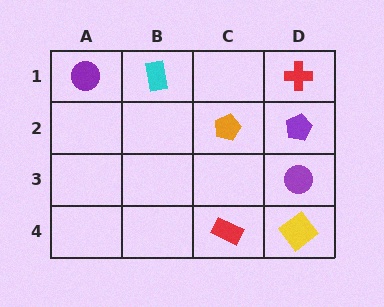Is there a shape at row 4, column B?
No, that cell is empty.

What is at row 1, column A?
A purple circle.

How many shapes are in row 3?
1 shape.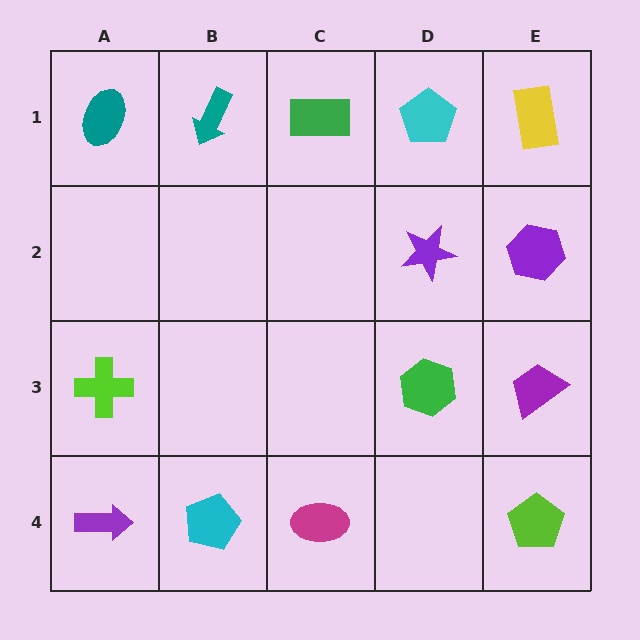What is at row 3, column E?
A purple trapezoid.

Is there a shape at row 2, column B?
No, that cell is empty.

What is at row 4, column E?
A lime pentagon.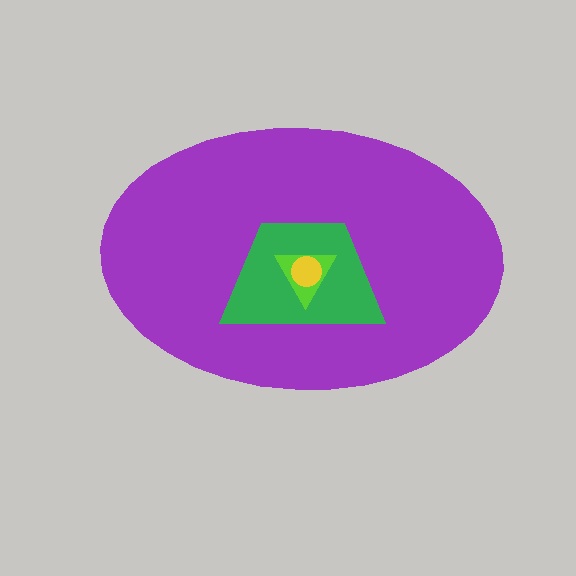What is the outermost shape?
The purple ellipse.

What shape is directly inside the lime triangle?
The yellow circle.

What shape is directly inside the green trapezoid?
The lime triangle.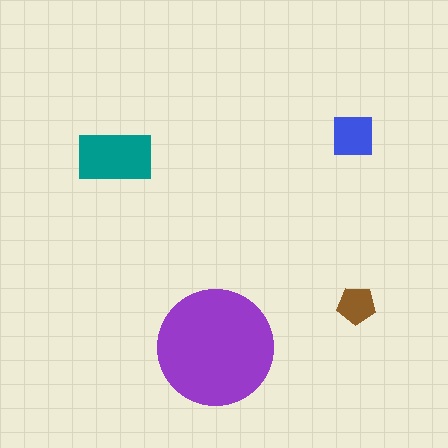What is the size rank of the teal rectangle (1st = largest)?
2nd.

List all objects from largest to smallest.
The purple circle, the teal rectangle, the blue square, the brown pentagon.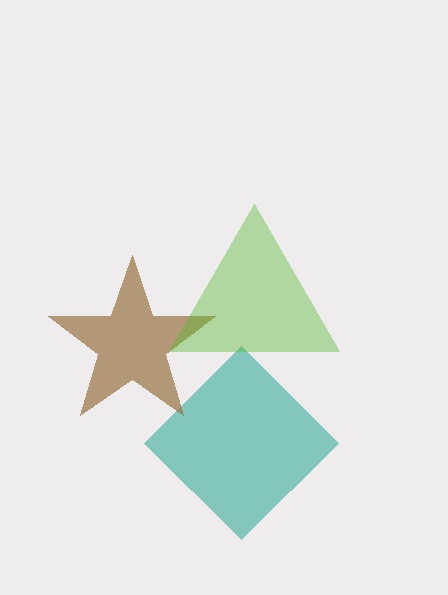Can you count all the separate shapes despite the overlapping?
Yes, there are 3 separate shapes.